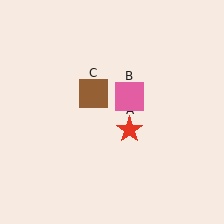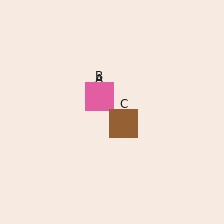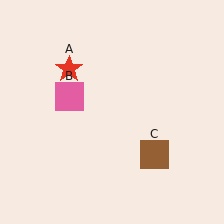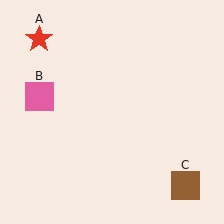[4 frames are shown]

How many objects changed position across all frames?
3 objects changed position: red star (object A), pink square (object B), brown square (object C).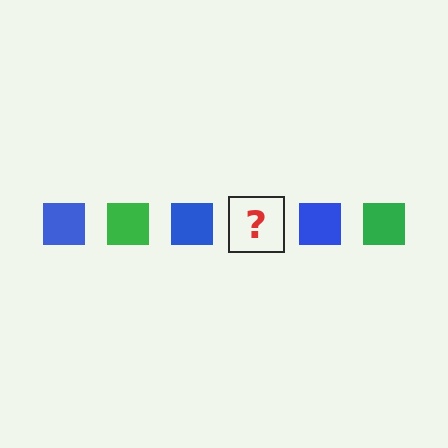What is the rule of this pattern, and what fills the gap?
The rule is that the pattern cycles through blue, green squares. The gap should be filled with a green square.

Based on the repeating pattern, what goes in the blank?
The blank should be a green square.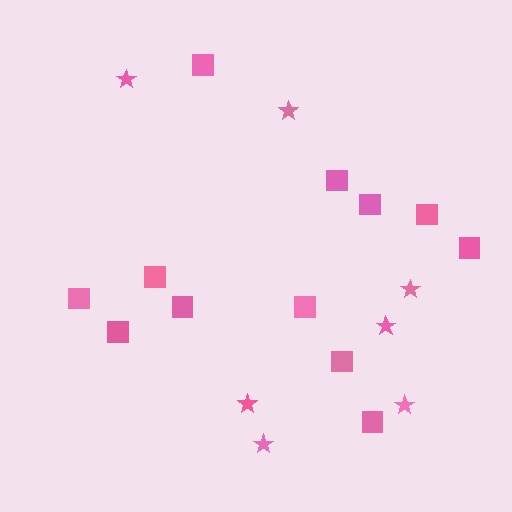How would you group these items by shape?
There are 2 groups: one group of stars (7) and one group of squares (12).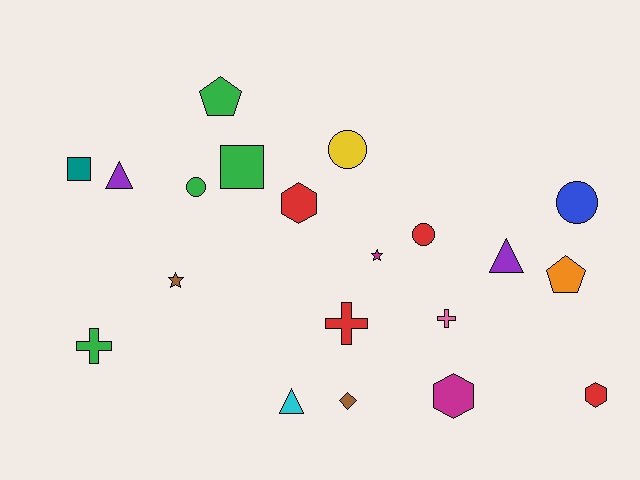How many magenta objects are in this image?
There are 2 magenta objects.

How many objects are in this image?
There are 20 objects.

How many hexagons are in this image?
There are 3 hexagons.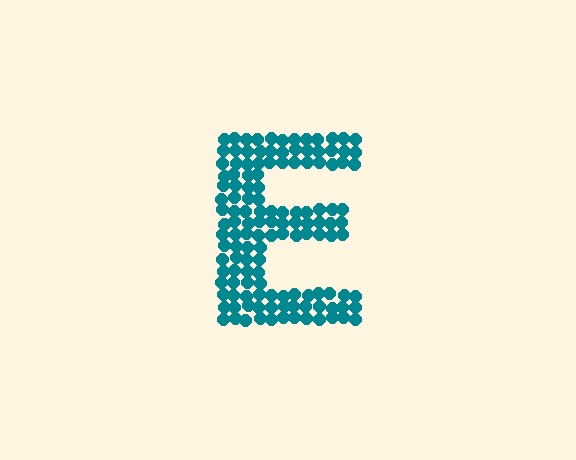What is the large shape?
The large shape is the letter E.